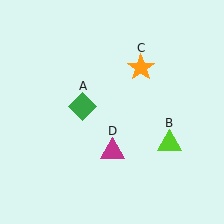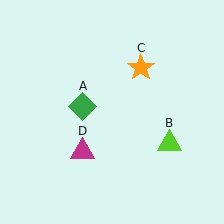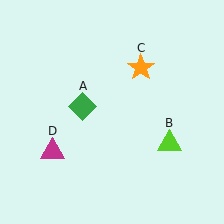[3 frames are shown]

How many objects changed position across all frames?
1 object changed position: magenta triangle (object D).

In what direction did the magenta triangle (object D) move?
The magenta triangle (object D) moved left.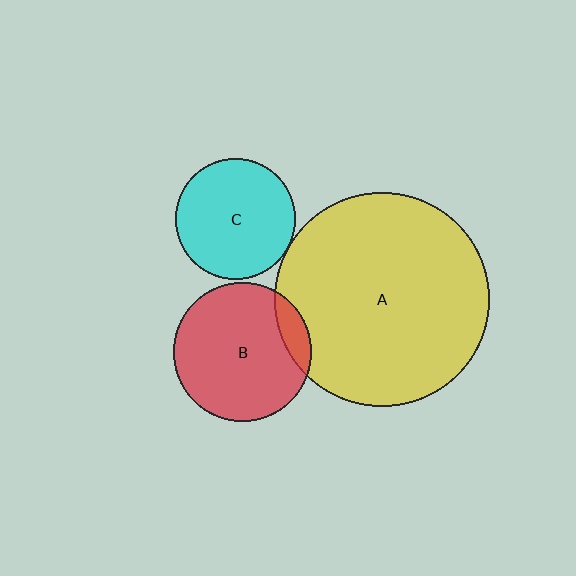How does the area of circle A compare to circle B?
Approximately 2.4 times.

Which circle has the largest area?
Circle A (yellow).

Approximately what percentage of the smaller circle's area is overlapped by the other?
Approximately 5%.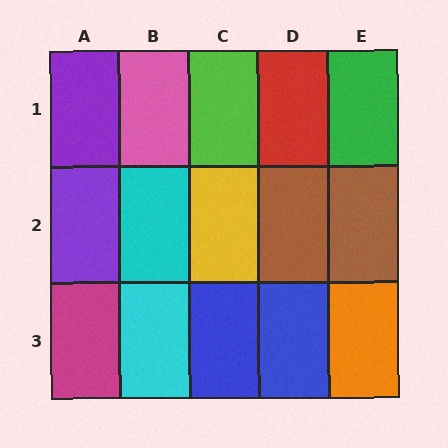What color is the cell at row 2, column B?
Cyan.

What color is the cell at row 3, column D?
Blue.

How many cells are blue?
2 cells are blue.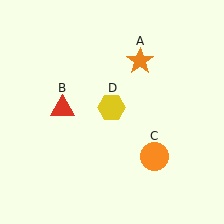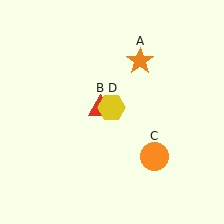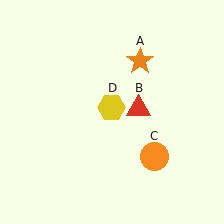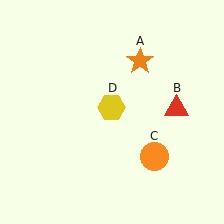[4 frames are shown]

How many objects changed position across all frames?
1 object changed position: red triangle (object B).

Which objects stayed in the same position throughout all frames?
Orange star (object A) and orange circle (object C) and yellow hexagon (object D) remained stationary.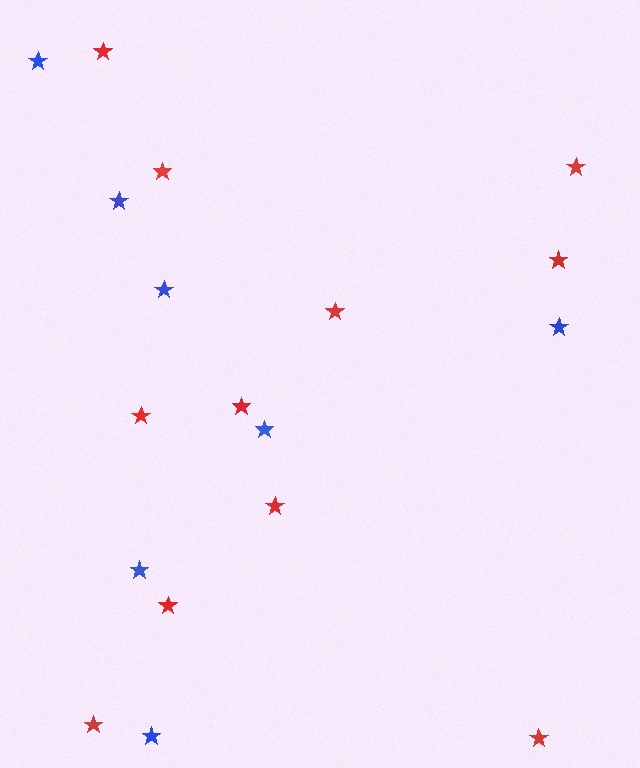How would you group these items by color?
There are 2 groups: one group of blue stars (7) and one group of red stars (11).